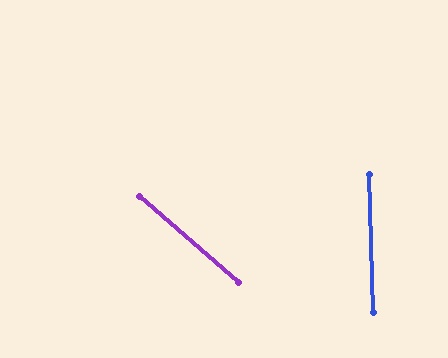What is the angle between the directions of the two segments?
Approximately 48 degrees.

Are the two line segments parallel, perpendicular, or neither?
Neither parallel nor perpendicular — they differ by about 48°.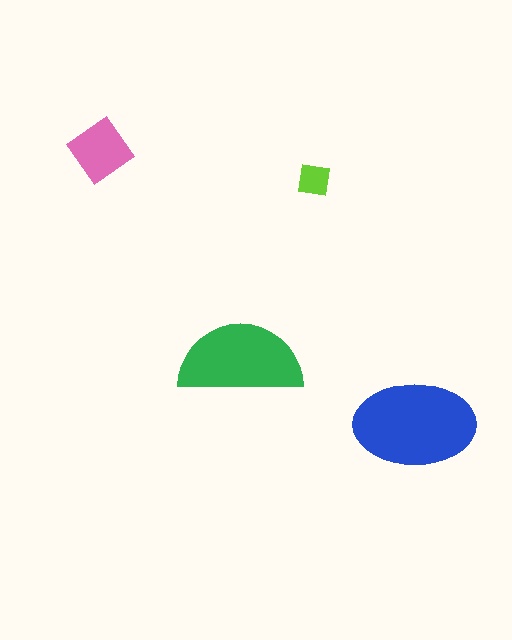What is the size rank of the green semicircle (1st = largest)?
2nd.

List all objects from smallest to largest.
The lime square, the pink diamond, the green semicircle, the blue ellipse.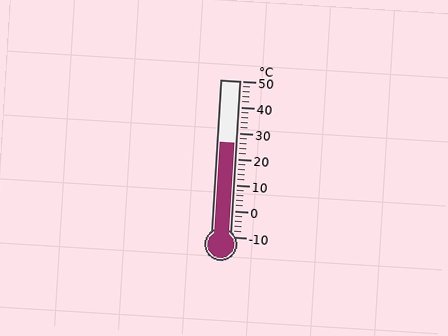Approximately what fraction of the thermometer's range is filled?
The thermometer is filled to approximately 60% of its range.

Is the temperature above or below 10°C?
The temperature is above 10°C.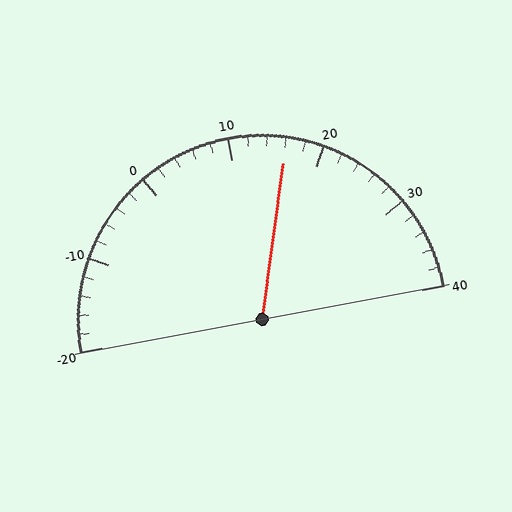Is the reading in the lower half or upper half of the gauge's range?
The reading is in the upper half of the range (-20 to 40).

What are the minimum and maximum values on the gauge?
The gauge ranges from -20 to 40.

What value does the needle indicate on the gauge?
The needle indicates approximately 16.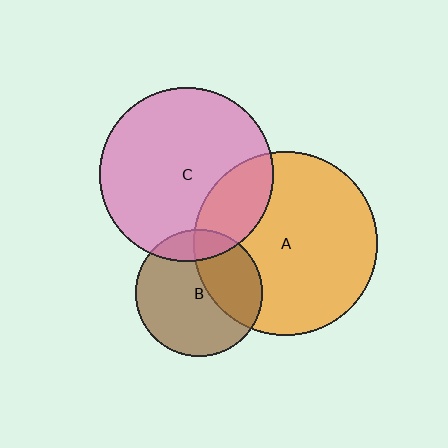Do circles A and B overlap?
Yes.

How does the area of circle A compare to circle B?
Approximately 2.1 times.